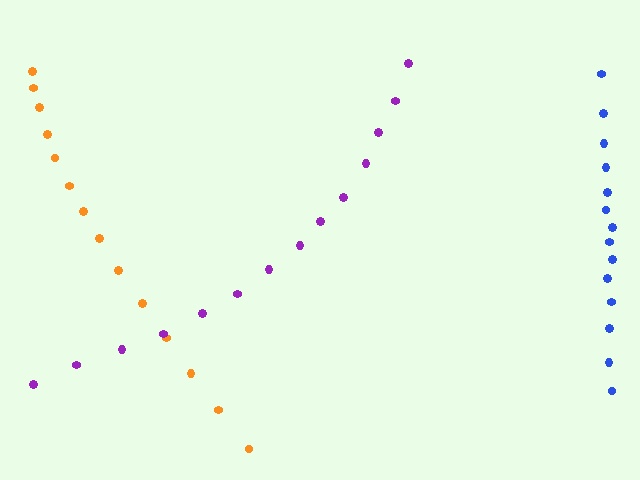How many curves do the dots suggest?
There are 3 distinct paths.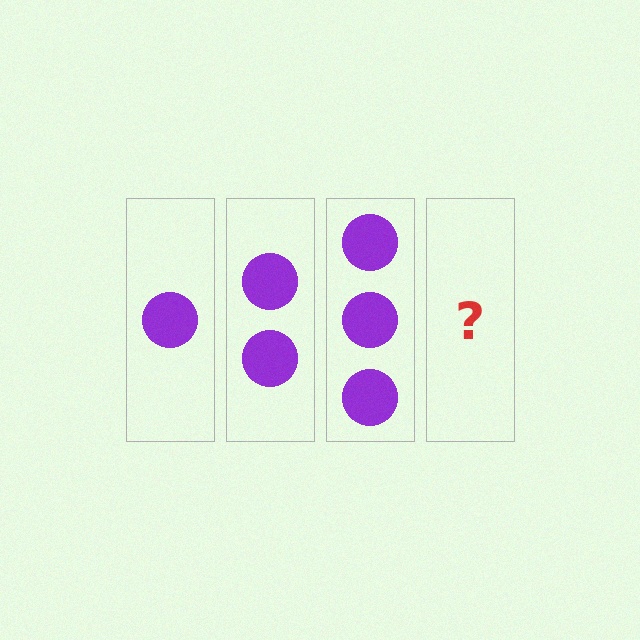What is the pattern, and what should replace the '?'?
The pattern is that each step adds one more circle. The '?' should be 4 circles.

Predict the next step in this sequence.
The next step is 4 circles.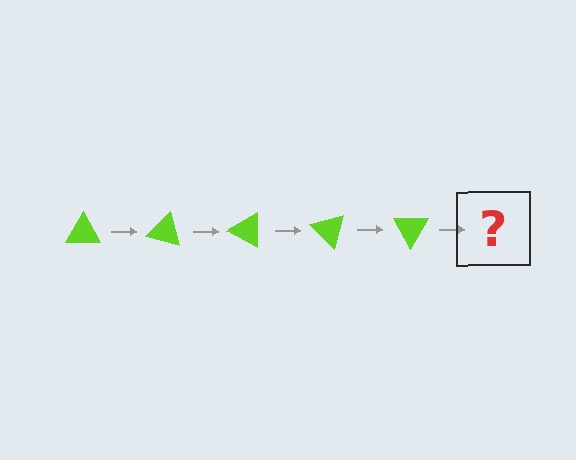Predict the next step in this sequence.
The next step is a lime triangle rotated 75 degrees.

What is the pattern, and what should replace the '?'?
The pattern is that the triangle rotates 15 degrees each step. The '?' should be a lime triangle rotated 75 degrees.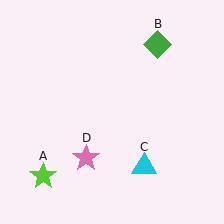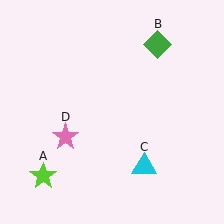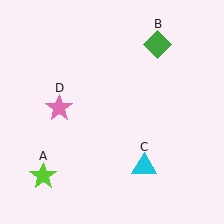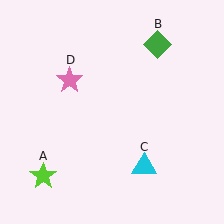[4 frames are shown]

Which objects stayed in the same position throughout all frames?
Lime star (object A) and green diamond (object B) and cyan triangle (object C) remained stationary.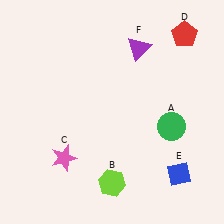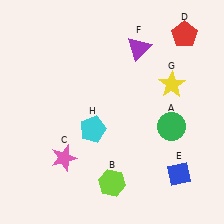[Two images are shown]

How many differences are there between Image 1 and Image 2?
There are 2 differences between the two images.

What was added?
A yellow star (G), a cyan pentagon (H) were added in Image 2.